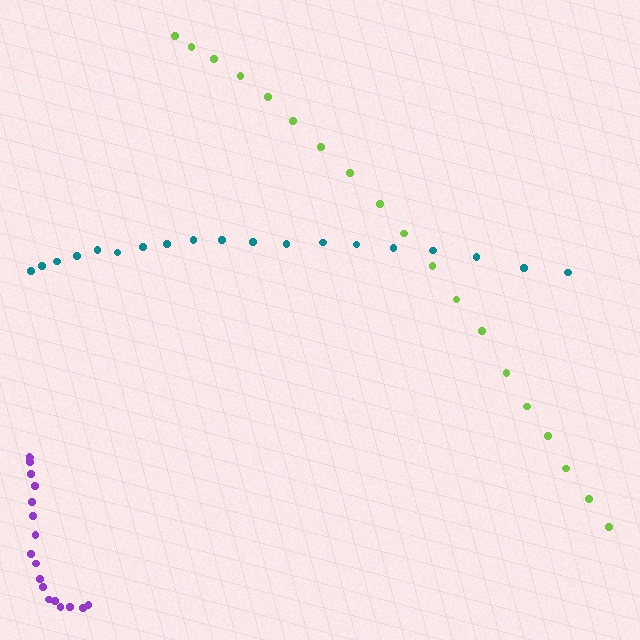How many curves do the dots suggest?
There are 3 distinct paths.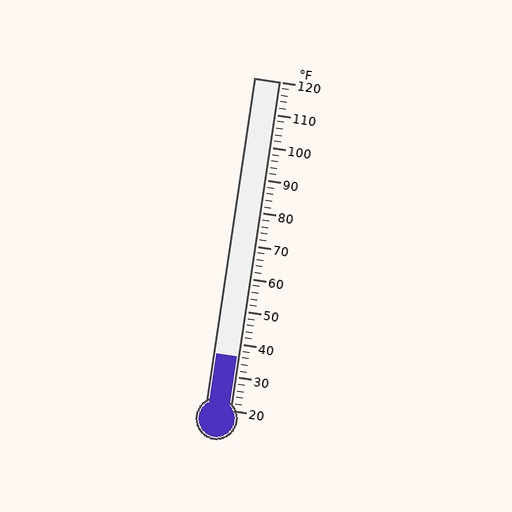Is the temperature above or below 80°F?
The temperature is below 80°F.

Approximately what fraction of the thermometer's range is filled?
The thermometer is filled to approximately 15% of its range.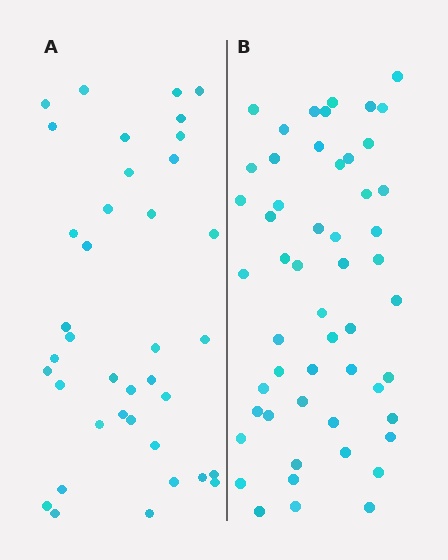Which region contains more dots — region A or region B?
Region B (the right region) has more dots.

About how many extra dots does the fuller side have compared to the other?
Region B has approximately 15 more dots than region A.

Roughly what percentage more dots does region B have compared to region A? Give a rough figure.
About 40% more.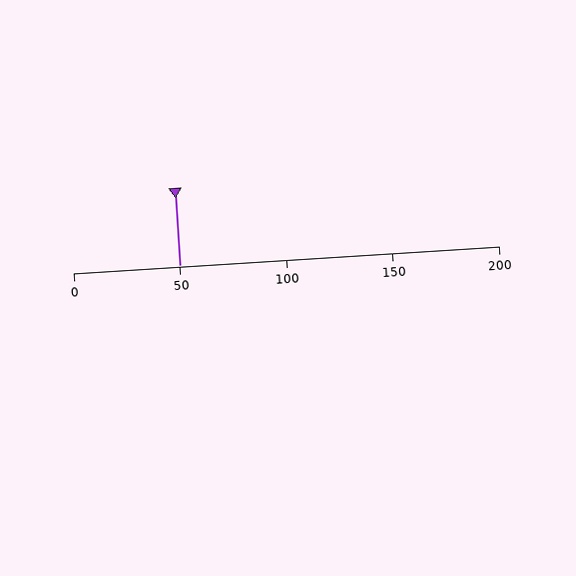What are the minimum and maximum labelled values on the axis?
The axis runs from 0 to 200.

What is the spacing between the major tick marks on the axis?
The major ticks are spaced 50 apart.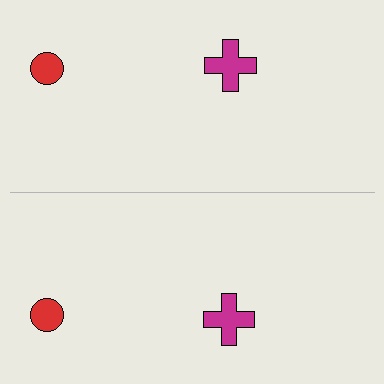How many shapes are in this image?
There are 4 shapes in this image.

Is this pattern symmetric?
Yes, this pattern has bilateral (reflection) symmetry.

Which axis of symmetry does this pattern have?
The pattern has a horizontal axis of symmetry running through the center of the image.